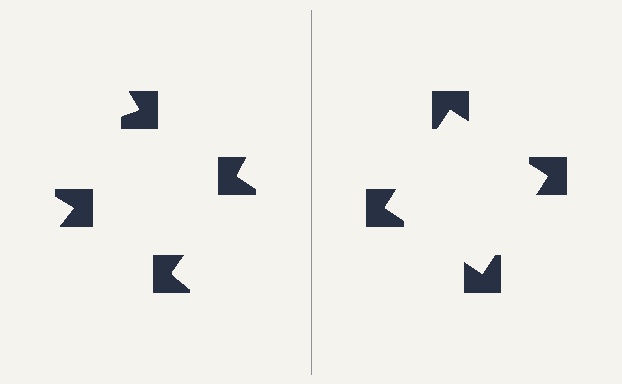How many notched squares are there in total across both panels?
8 — 4 on each side.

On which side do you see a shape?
An illusory square appears on the right side. On the left side the wedge cuts are rotated, so no coherent shape forms.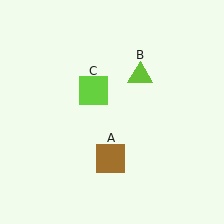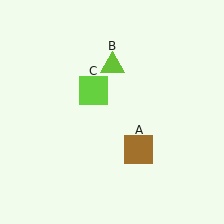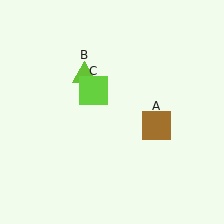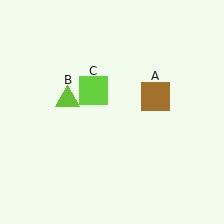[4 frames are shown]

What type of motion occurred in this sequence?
The brown square (object A), lime triangle (object B) rotated counterclockwise around the center of the scene.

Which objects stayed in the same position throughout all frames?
Lime square (object C) remained stationary.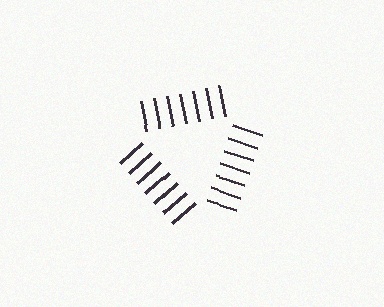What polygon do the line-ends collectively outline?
An illusory triangle — the line segments terminate on its edges but no continuous stroke is drawn.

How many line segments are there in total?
21 — 7 along each of the 3 edges.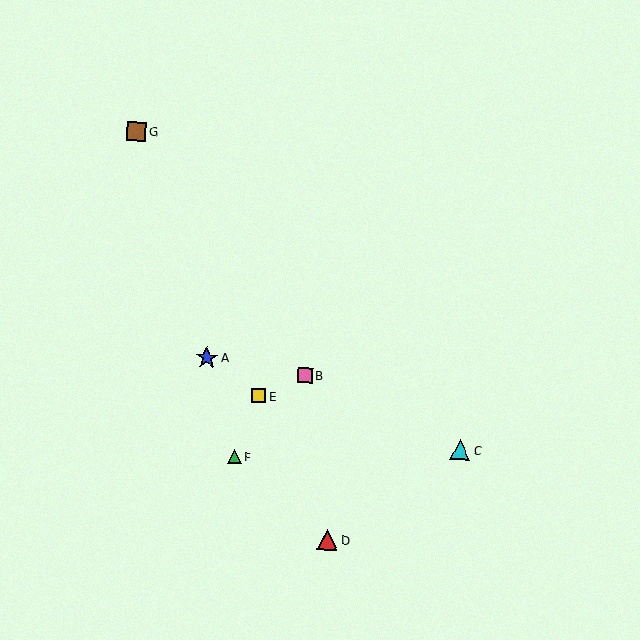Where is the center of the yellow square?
The center of the yellow square is at (259, 396).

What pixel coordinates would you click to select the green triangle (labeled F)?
Click at (234, 457) to select the green triangle F.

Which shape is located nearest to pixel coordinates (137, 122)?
The brown square (labeled G) at (137, 131) is nearest to that location.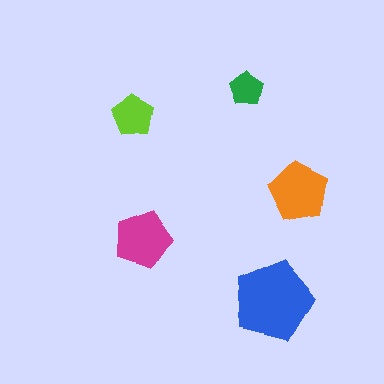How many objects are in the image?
There are 5 objects in the image.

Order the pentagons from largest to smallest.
the blue one, the orange one, the magenta one, the lime one, the green one.